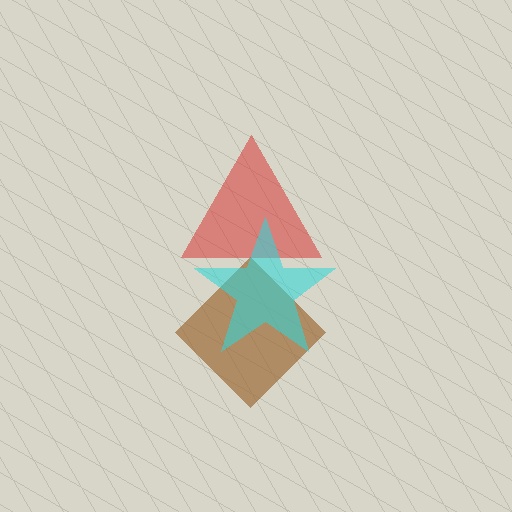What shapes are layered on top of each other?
The layered shapes are: a red triangle, a brown diamond, a cyan star.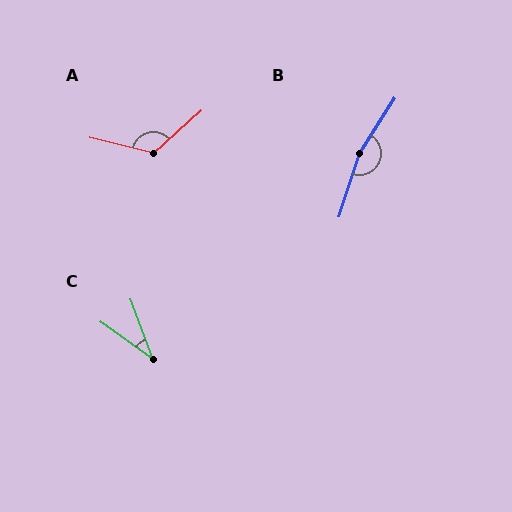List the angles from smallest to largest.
C (35°), A (124°), B (165°).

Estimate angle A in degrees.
Approximately 124 degrees.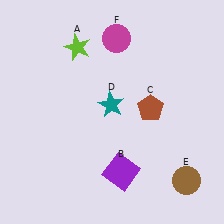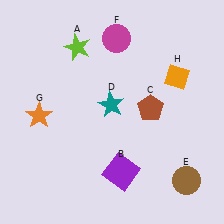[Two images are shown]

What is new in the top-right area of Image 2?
An orange diamond (H) was added in the top-right area of Image 2.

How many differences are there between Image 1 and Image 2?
There are 2 differences between the two images.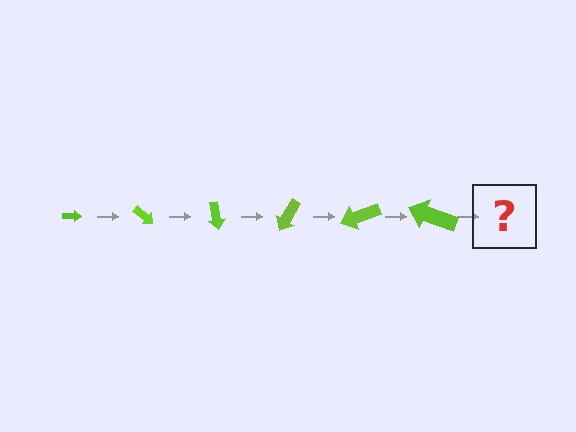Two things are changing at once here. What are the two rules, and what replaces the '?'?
The two rules are that the arrow grows larger each step and it rotates 40 degrees each step. The '?' should be an arrow, larger than the previous one and rotated 240 degrees from the start.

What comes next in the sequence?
The next element should be an arrow, larger than the previous one and rotated 240 degrees from the start.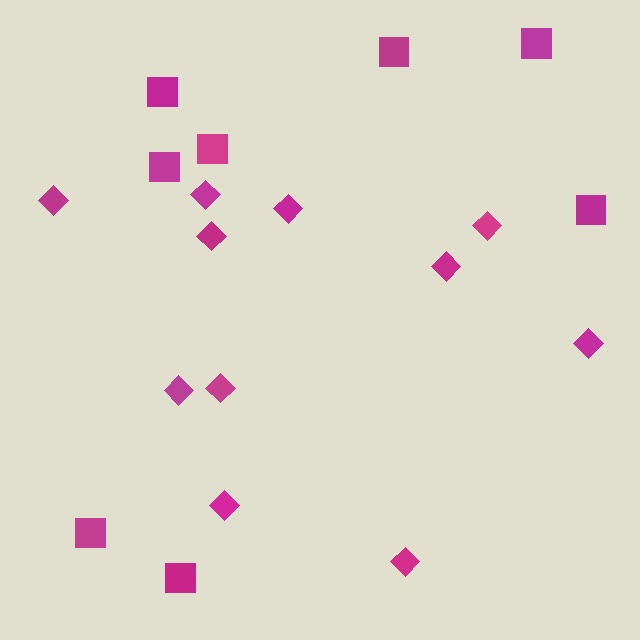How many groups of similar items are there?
There are 2 groups: one group of squares (8) and one group of diamonds (11).